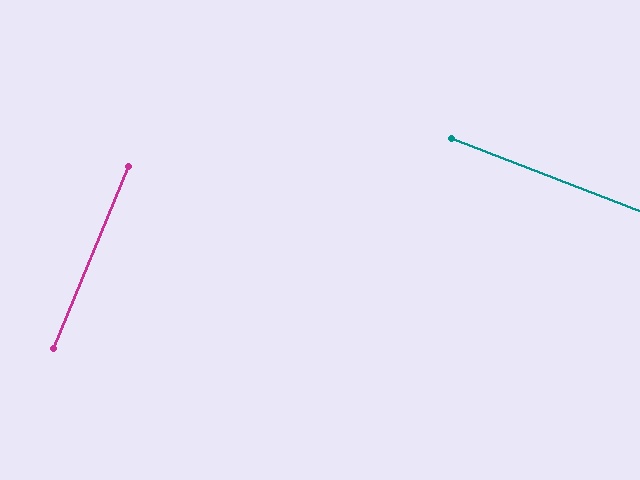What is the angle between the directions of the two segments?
Approximately 89 degrees.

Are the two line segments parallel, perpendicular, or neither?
Perpendicular — they meet at approximately 89°.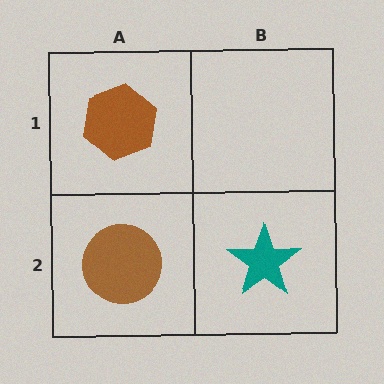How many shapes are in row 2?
2 shapes.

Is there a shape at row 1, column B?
No, that cell is empty.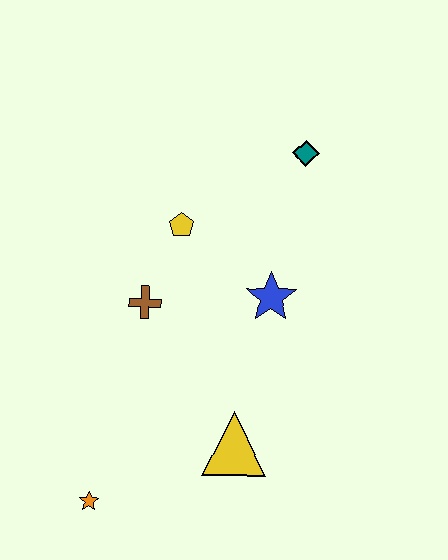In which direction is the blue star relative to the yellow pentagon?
The blue star is to the right of the yellow pentagon.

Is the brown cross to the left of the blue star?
Yes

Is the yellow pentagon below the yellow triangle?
No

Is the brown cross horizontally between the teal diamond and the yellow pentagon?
No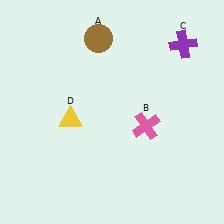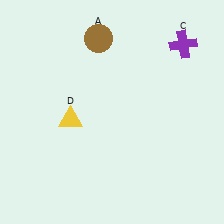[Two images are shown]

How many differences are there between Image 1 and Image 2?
There is 1 difference between the two images.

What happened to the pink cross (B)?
The pink cross (B) was removed in Image 2. It was in the bottom-right area of Image 1.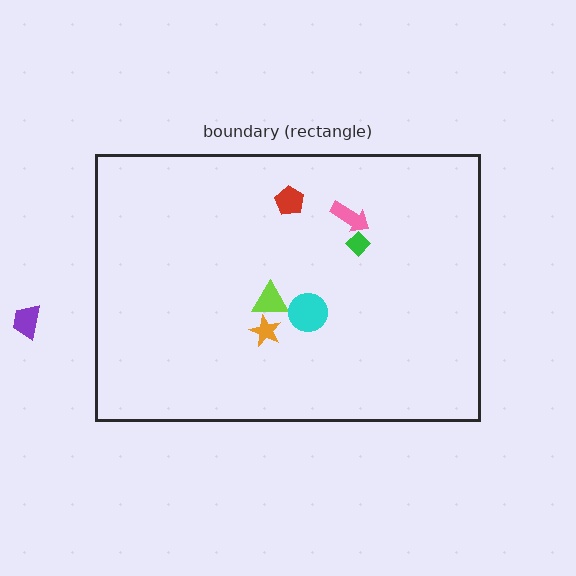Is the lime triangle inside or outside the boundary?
Inside.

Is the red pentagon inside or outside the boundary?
Inside.